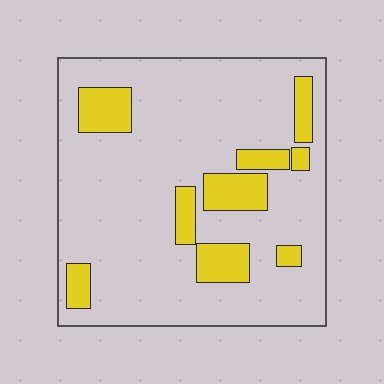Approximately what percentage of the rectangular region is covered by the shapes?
Approximately 20%.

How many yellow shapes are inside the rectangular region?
9.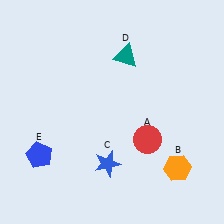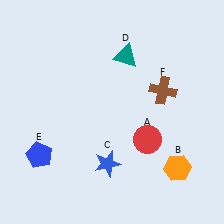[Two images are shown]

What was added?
A brown cross (F) was added in Image 2.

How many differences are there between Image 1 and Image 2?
There is 1 difference between the two images.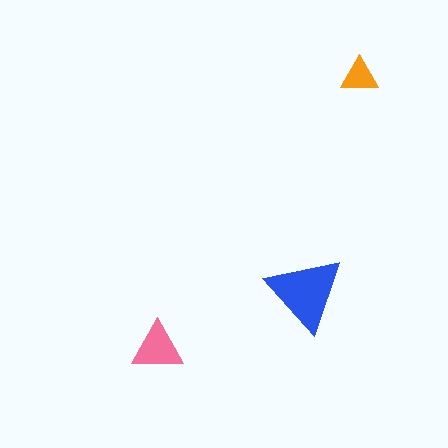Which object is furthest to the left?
The pink triangle is leftmost.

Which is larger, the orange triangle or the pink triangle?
The pink one.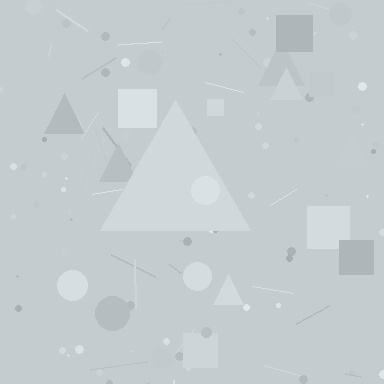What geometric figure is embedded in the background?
A triangle is embedded in the background.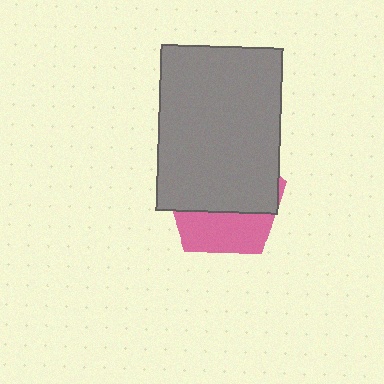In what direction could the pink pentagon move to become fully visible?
The pink pentagon could move down. That would shift it out from behind the gray rectangle entirely.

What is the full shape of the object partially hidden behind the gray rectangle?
The partially hidden object is a pink pentagon.